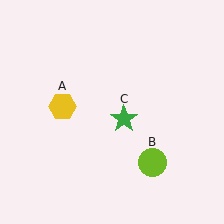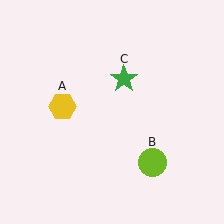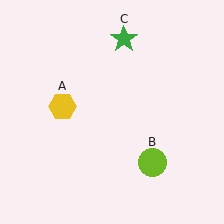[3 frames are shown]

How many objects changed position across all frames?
1 object changed position: green star (object C).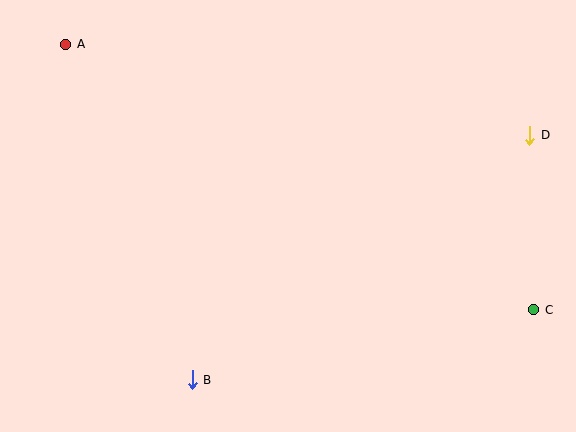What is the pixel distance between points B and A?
The distance between B and A is 359 pixels.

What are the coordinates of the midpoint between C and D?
The midpoint between C and D is at (532, 222).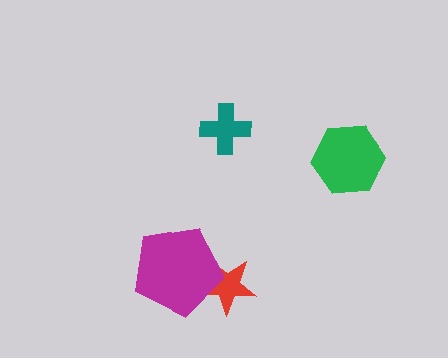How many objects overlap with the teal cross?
0 objects overlap with the teal cross.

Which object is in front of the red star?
The magenta pentagon is in front of the red star.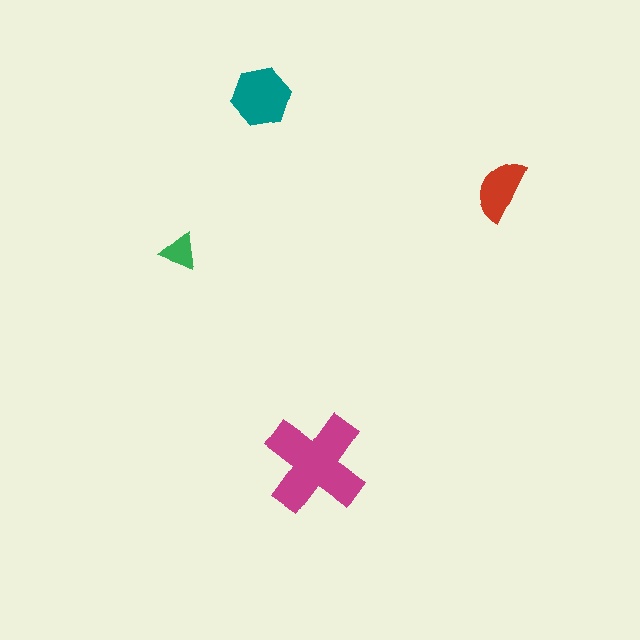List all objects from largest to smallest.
The magenta cross, the teal hexagon, the red semicircle, the green triangle.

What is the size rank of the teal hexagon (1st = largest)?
2nd.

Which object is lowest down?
The magenta cross is bottommost.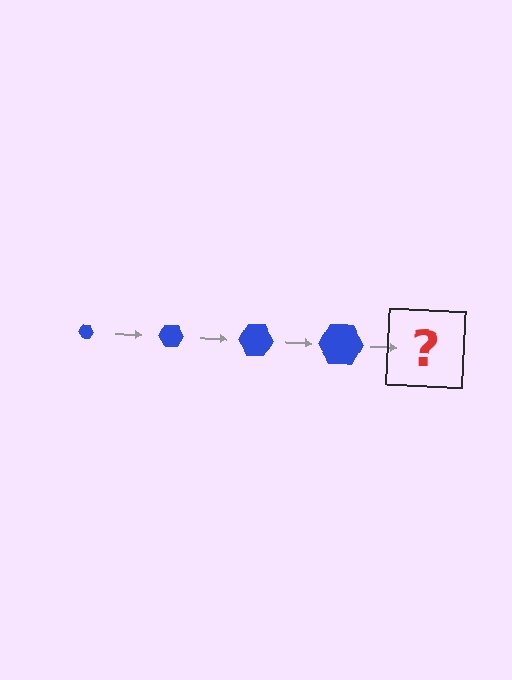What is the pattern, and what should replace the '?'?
The pattern is that the hexagon gets progressively larger each step. The '?' should be a blue hexagon, larger than the previous one.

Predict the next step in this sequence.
The next step is a blue hexagon, larger than the previous one.